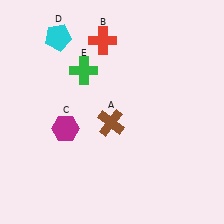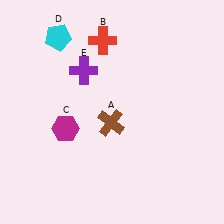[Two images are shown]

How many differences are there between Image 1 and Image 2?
There is 1 difference between the two images.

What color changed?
The cross (E) changed from green in Image 1 to purple in Image 2.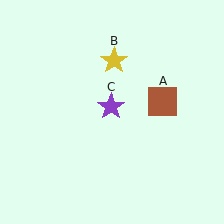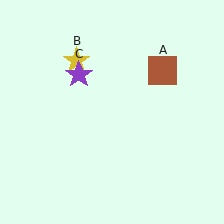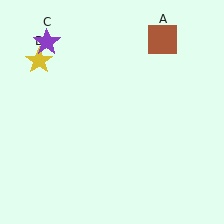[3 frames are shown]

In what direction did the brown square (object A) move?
The brown square (object A) moved up.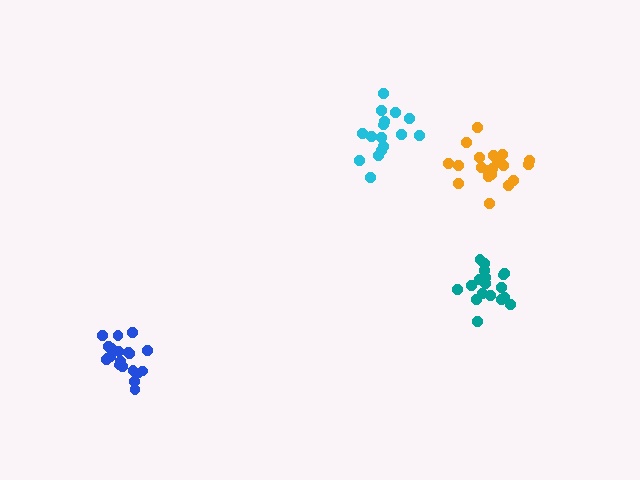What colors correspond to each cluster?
The clusters are colored: blue, cyan, teal, orange.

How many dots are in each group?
Group 1: 20 dots, Group 2: 16 dots, Group 3: 18 dots, Group 4: 20 dots (74 total).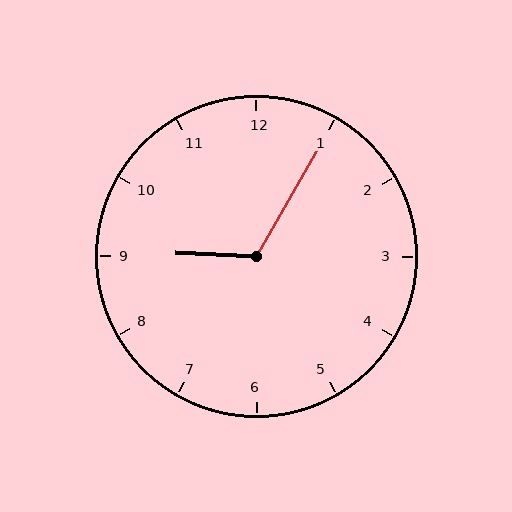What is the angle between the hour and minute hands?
Approximately 118 degrees.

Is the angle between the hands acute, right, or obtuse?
It is obtuse.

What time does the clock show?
9:05.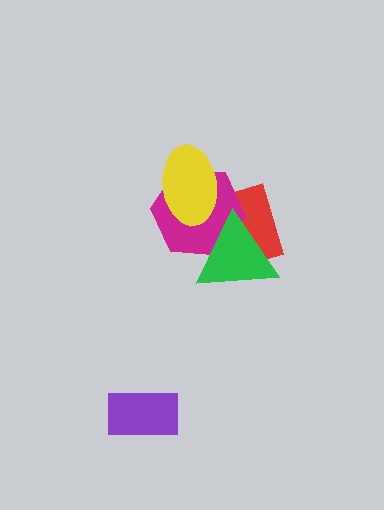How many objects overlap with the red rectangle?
2 objects overlap with the red rectangle.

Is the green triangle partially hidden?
No, no other shape covers it.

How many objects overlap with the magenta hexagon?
3 objects overlap with the magenta hexagon.